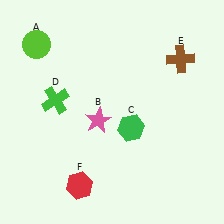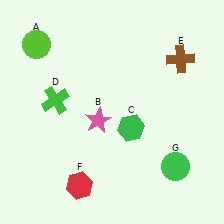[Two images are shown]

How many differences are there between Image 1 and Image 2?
There is 1 difference between the two images.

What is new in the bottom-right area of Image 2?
A green circle (G) was added in the bottom-right area of Image 2.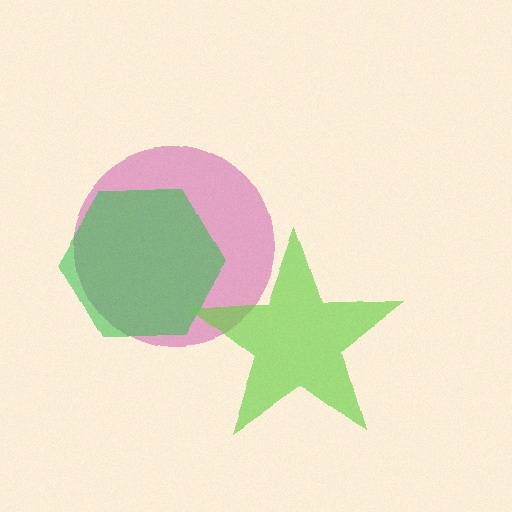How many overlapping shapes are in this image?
There are 3 overlapping shapes in the image.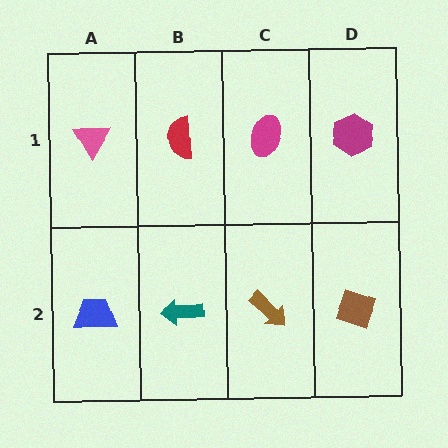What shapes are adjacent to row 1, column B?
A teal arrow (row 2, column B), a pink triangle (row 1, column A), a magenta ellipse (row 1, column C).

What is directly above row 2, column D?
A magenta hexagon.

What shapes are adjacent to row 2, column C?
A magenta ellipse (row 1, column C), a teal arrow (row 2, column B), a brown diamond (row 2, column D).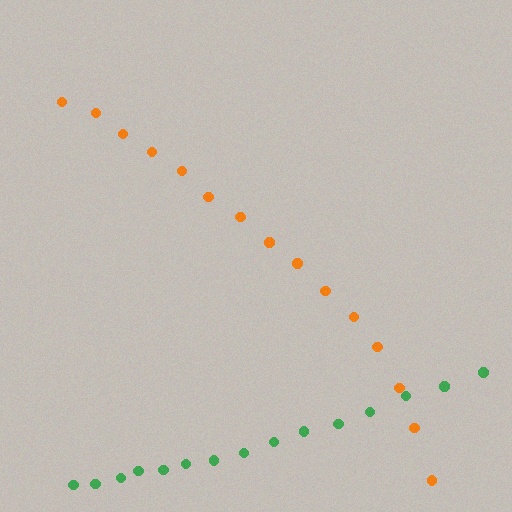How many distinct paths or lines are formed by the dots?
There are 2 distinct paths.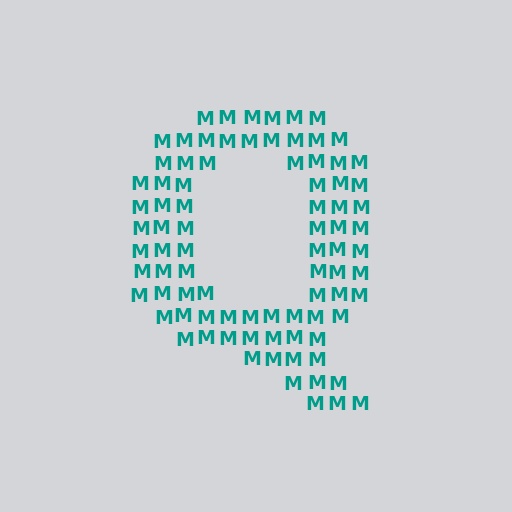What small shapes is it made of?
It is made of small letter M's.